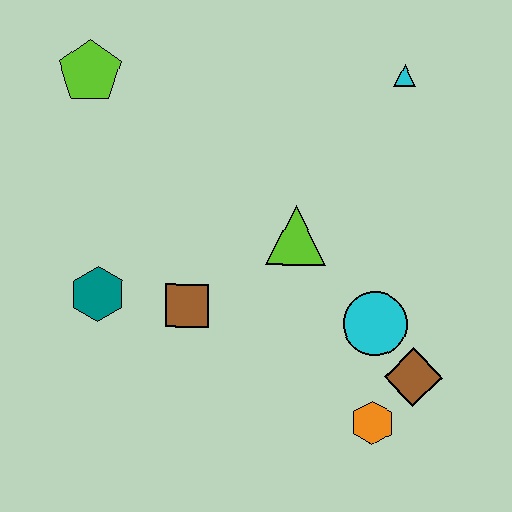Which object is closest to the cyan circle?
The brown diamond is closest to the cyan circle.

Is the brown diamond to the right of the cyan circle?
Yes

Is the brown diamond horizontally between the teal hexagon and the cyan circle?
No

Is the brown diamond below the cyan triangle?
Yes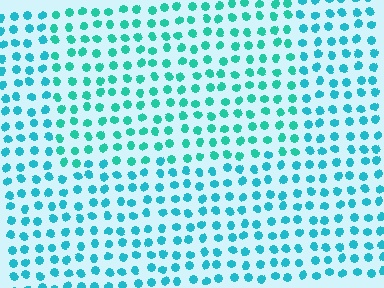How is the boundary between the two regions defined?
The boundary is defined purely by a slight shift in hue (about 21 degrees). Spacing, size, and orientation are identical on both sides.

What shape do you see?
I see a rectangle.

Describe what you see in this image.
The image is filled with small cyan elements in a uniform arrangement. A rectangle-shaped region is visible where the elements are tinted to a slightly different hue, forming a subtle color boundary.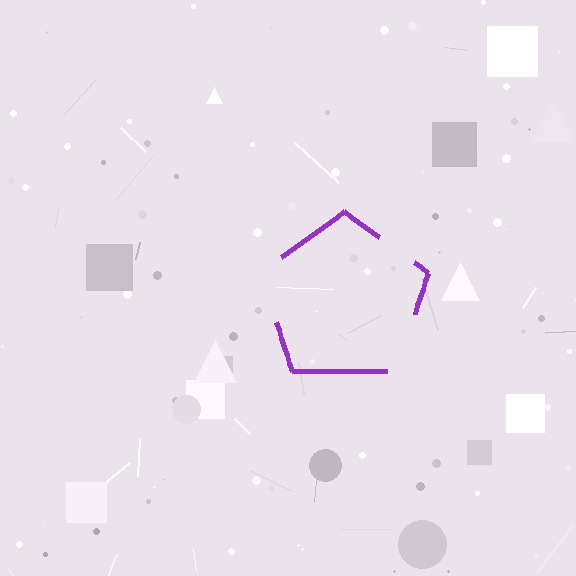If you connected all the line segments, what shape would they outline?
They would outline a pentagon.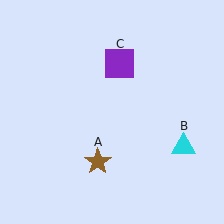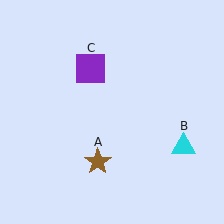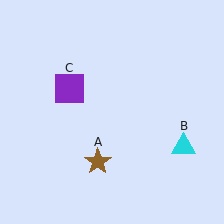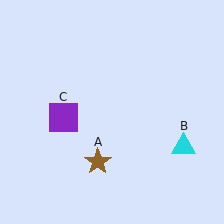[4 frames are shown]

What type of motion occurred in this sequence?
The purple square (object C) rotated counterclockwise around the center of the scene.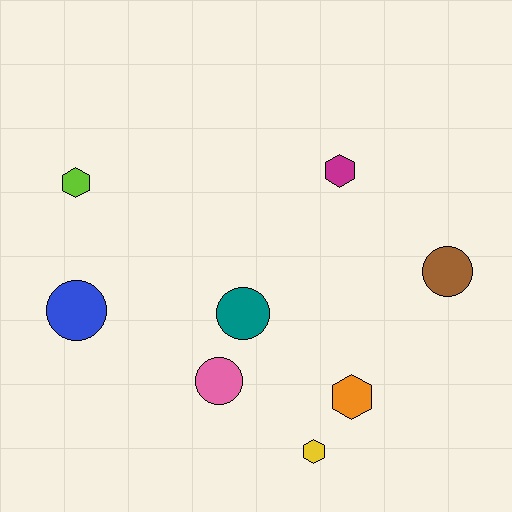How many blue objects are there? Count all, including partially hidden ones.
There is 1 blue object.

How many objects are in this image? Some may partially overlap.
There are 8 objects.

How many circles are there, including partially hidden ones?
There are 4 circles.